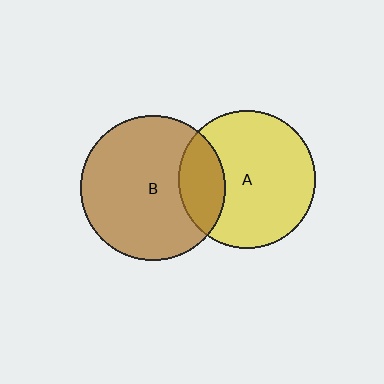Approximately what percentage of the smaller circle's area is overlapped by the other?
Approximately 25%.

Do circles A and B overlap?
Yes.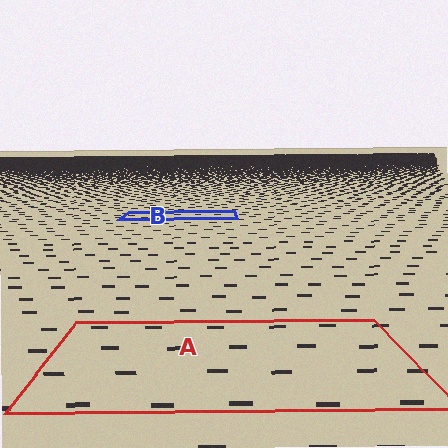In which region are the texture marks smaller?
The texture marks are smaller in region B, because it is farther away.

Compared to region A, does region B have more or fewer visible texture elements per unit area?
Region B has more texture elements per unit area — they are packed more densely because it is farther away.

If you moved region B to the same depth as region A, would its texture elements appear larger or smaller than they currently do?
They would appear larger. At a closer depth, the same texture elements are projected at a bigger on-screen size.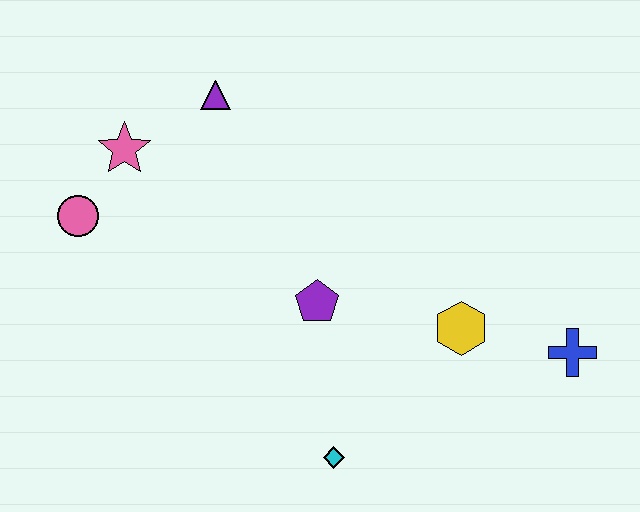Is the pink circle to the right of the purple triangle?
No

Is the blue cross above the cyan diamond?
Yes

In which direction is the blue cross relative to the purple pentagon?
The blue cross is to the right of the purple pentagon.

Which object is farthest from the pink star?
The blue cross is farthest from the pink star.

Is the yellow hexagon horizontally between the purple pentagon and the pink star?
No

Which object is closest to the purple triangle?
The pink star is closest to the purple triangle.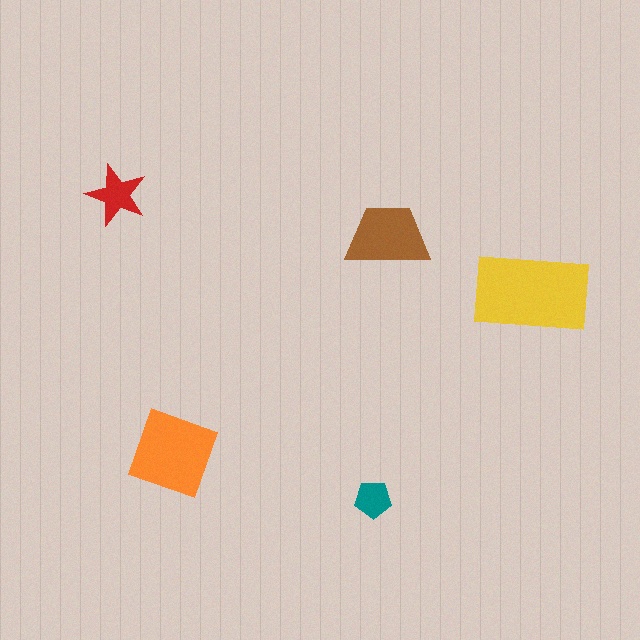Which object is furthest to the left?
The red star is leftmost.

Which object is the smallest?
The teal pentagon.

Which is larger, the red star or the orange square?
The orange square.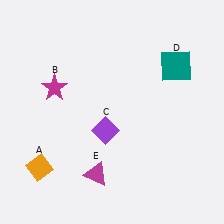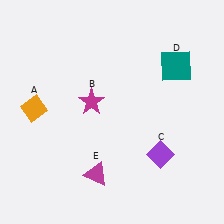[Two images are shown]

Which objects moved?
The objects that moved are: the orange diamond (A), the magenta star (B), the purple diamond (C).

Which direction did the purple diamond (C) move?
The purple diamond (C) moved right.